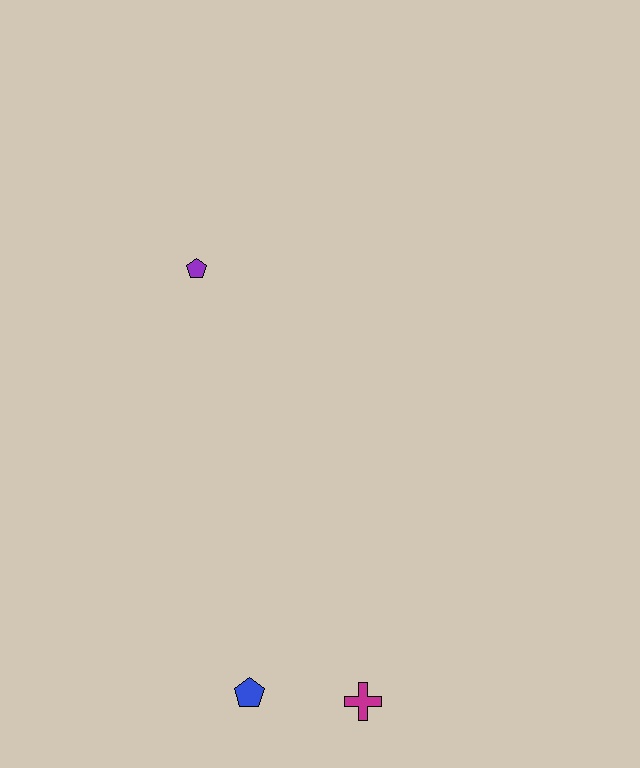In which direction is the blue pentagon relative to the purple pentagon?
The blue pentagon is below the purple pentagon.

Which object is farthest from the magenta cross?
The purple pentagon is farthest from the magenta cross.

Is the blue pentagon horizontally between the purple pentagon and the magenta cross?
Yes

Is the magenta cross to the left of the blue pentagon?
No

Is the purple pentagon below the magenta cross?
No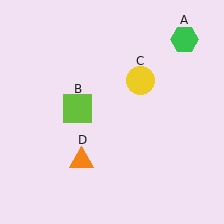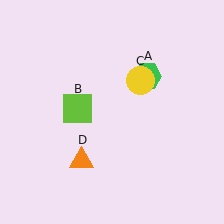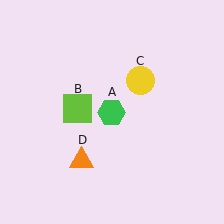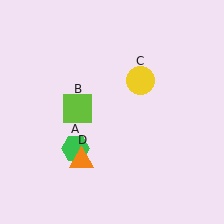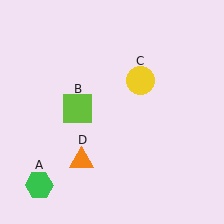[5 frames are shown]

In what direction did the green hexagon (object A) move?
The green hexagon (object A) moved down and to the left.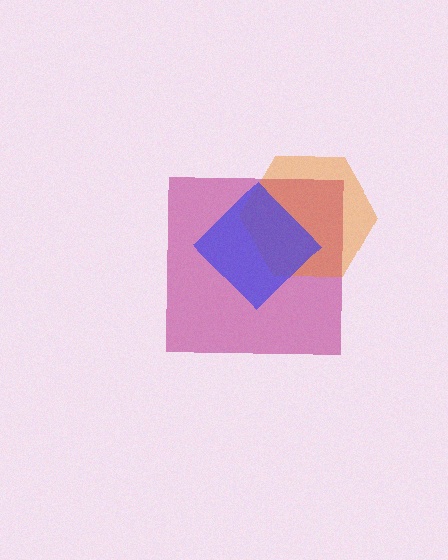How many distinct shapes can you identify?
There are 3 distinct shapes: a magenta square, an orange hexagon, a blue diamond.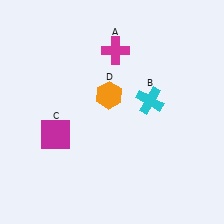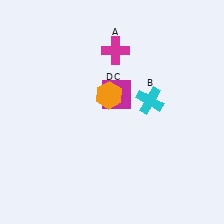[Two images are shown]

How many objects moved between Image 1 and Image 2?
1 object moved between the two images.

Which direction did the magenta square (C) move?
The magenta square (C) moved right.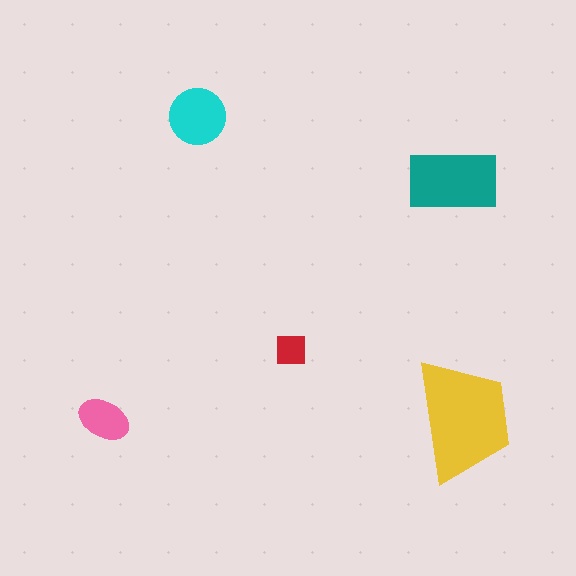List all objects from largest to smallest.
The yellow trapezoid, the teal rectangle, the cyan circle, the pink ellipse, the red square.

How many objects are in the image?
There are 5 objects in the image.